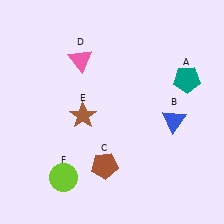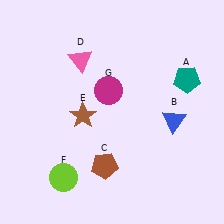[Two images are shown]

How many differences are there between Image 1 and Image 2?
There is 1 difference between the two images.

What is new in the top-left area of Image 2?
A magenta circle (G) was added in the top-left area of Image 2.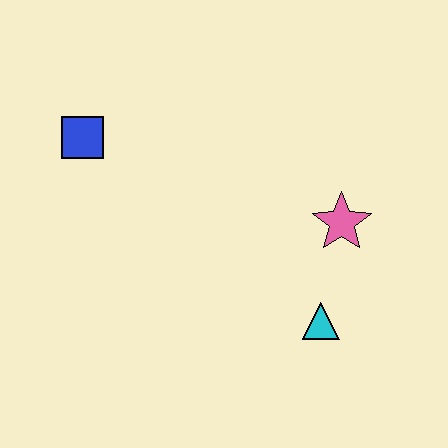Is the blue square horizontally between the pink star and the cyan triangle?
No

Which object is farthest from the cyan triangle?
The blue square is farthest from the cyan triangle.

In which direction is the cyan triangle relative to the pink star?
The cyan triangle is below the pink star.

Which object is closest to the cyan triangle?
The pink star is closest to the cyan triangle.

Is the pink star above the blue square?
No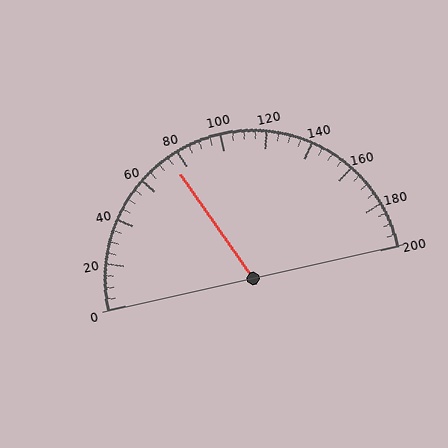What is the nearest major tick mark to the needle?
The nearest major tick mark is 80.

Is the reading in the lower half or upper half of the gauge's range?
The reading is in the lower half of the range (0 to 200).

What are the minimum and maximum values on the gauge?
The gauge ranges from 0 to 200.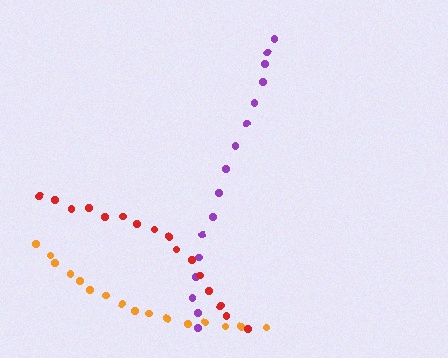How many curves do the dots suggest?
There are 3 distinct paths.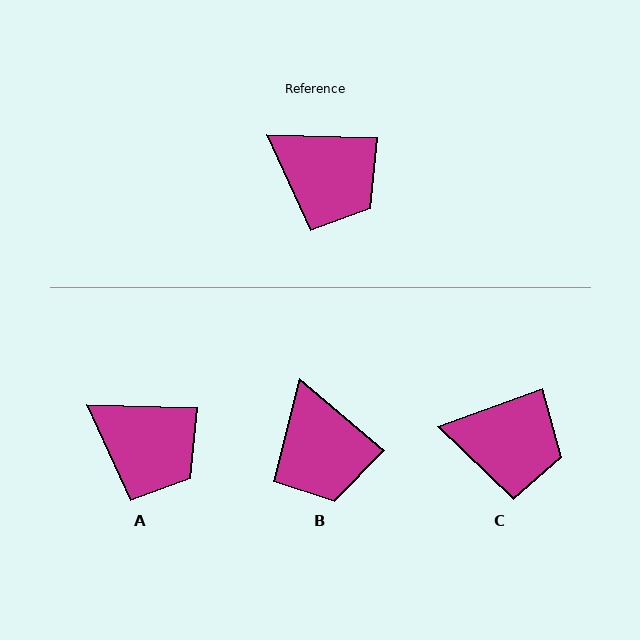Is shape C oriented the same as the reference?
No, it is off by about 21 degrees.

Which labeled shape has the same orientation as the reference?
A.